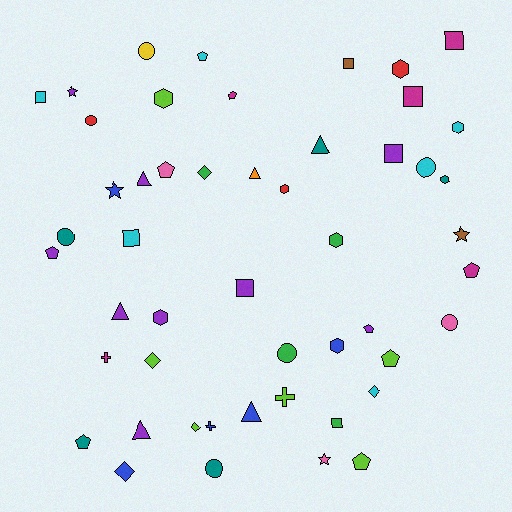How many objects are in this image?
There are 50 objects.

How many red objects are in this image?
There are 3 red objects.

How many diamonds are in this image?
There are 5 diamonds.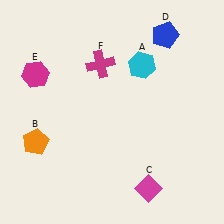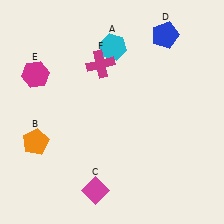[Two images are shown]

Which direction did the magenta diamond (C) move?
The magenta diamond (C) moved left.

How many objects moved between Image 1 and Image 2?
2 objects moved between the two images.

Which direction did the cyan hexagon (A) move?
The cyan hexagon (A) moved left.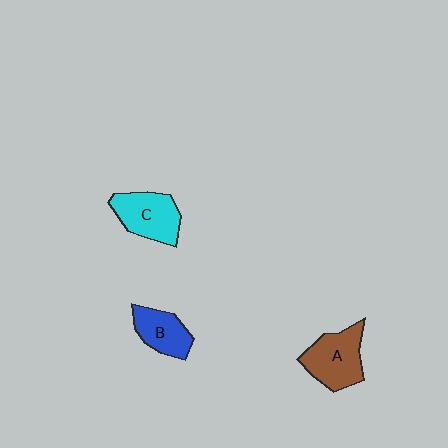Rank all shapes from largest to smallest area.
From largest to smallest: A (brown), C (cyan), B (blue).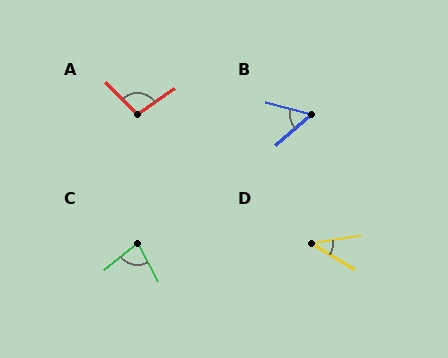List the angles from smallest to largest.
D (40°), B (56°), C (80°), A (100°).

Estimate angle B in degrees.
Approximately 56 degrees.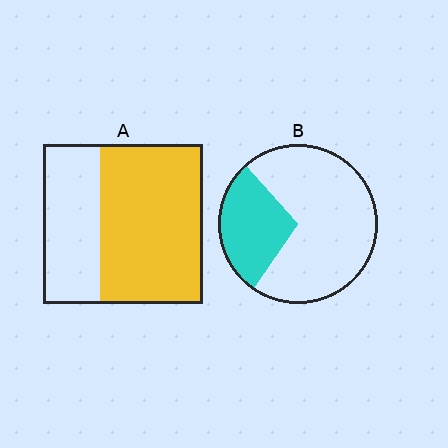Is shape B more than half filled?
No.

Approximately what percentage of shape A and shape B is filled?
A is approximately 65% and B is approximately 30%.